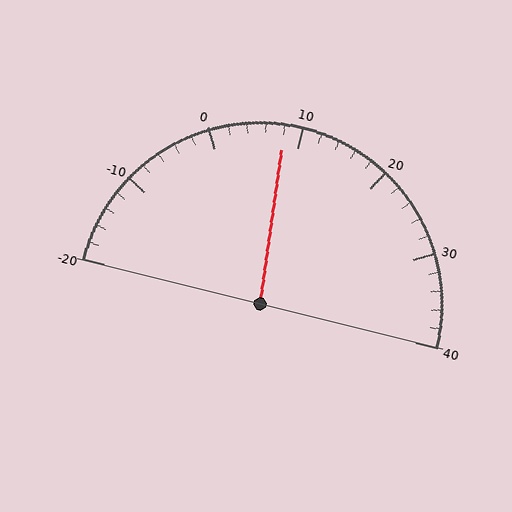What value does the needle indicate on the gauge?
The needle indicates approximately 8.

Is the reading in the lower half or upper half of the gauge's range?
The reading is in the lower half of the range (-20 to 40).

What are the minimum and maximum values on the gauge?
The gauge ranges from -20 to 40.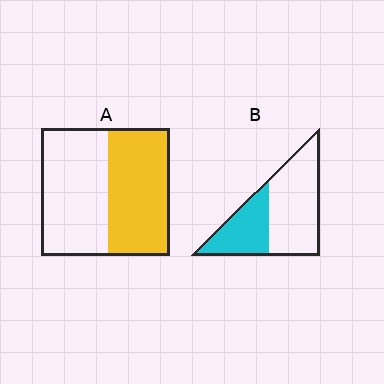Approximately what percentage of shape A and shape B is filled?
A is approximately 50% and B is approximately 35%.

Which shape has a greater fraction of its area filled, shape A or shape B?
Shape A.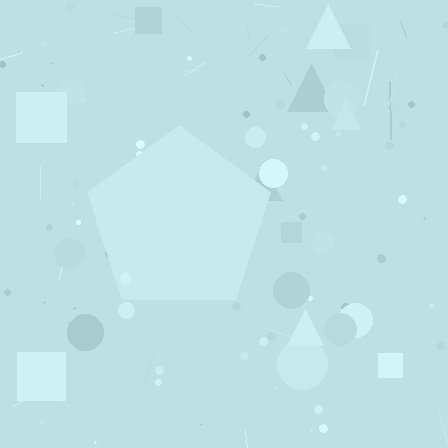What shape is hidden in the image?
A pentagon is hidden in the image.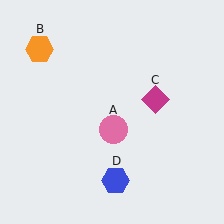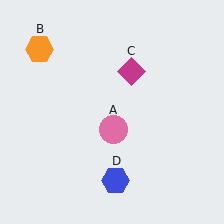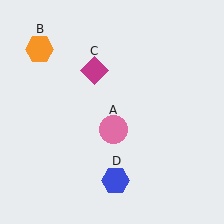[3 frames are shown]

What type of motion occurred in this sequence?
The magenta diamond (object C) rotated counterclockwise around the center of the scene.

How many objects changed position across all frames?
1 object changed position: magenta diamond (object C).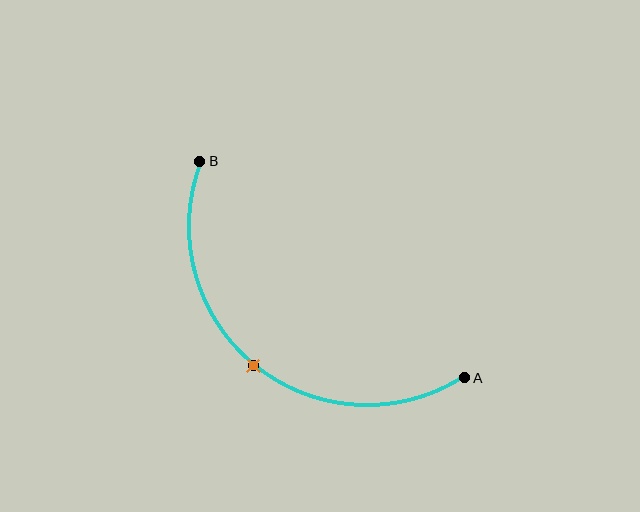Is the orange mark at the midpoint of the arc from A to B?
Yes. The orange mark lies on the arc at equal arc-length from both A and B — it is the arc midpoint.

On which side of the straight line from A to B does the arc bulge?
The arc bulges below and to the left of the straight line connecting A and B.